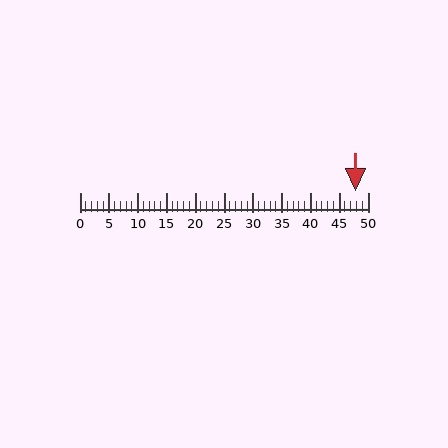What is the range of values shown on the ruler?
The ruler shows values from 0 to 50.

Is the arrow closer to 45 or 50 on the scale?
The arrow is closer to 50.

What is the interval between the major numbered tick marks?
The major tick marks are spaced 5 units apart.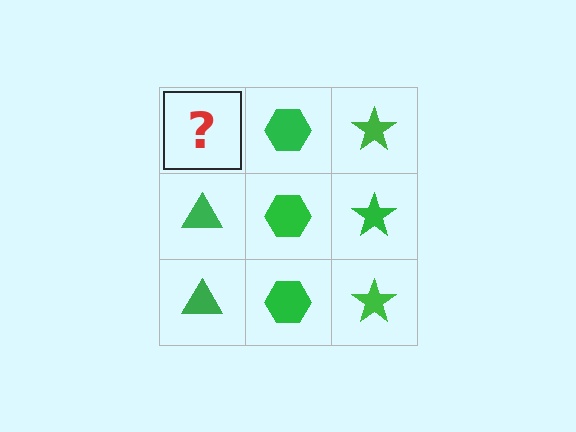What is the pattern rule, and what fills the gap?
The rule is that each column has a consistent shape. The gap should be filled with a green triangle.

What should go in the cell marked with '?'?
The missing cell should contain a green triangle.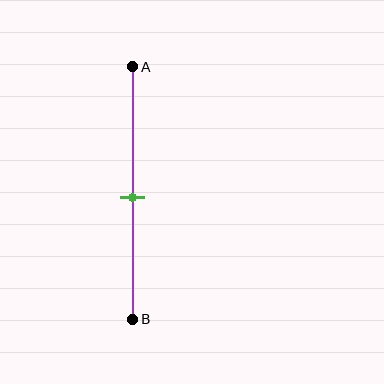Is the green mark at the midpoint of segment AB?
Yes, the mark is approximately at the midpoint.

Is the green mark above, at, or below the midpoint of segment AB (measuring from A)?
The green mark is approximately at the midpoint of segment AB.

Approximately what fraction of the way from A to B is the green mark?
The green mark is approximately 50% of the way from A to B.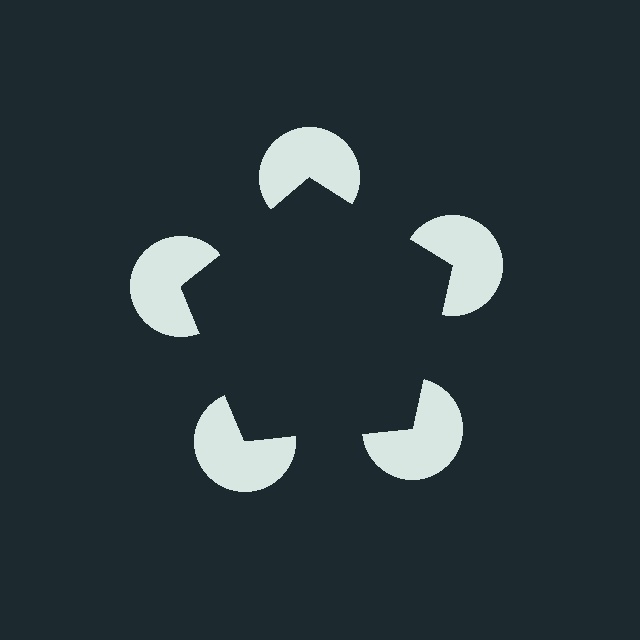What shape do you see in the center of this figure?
An illusory pentagon — its edges are inferred from the aligned wedge cuts in the pac-man discs, not physically drawn.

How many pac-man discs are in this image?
There are 5 — one at each vertex of the illusory pentagon.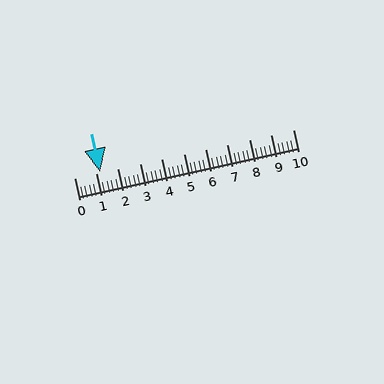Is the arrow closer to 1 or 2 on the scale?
The arrow is closer to 1.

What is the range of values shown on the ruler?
The ruler shows values from 0 to 10.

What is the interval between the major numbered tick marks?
The major tick marks are spaced 1 units apart.